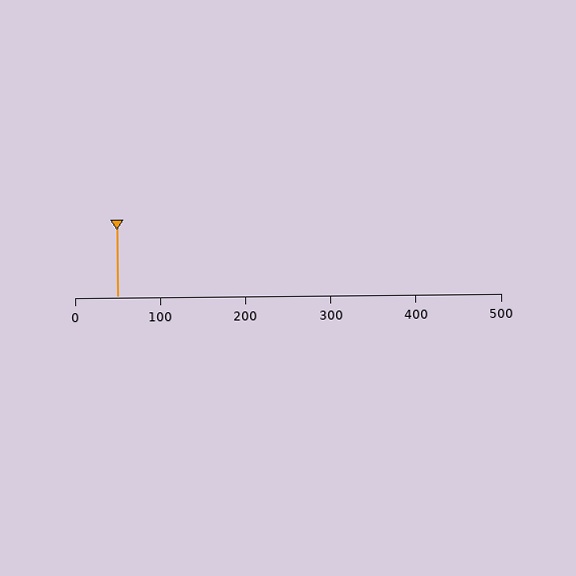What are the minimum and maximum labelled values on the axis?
The axis runs from 0 to 500.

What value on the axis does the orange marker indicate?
The marker indicates approximately 50.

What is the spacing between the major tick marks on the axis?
The major ticks are spaced 100 apart.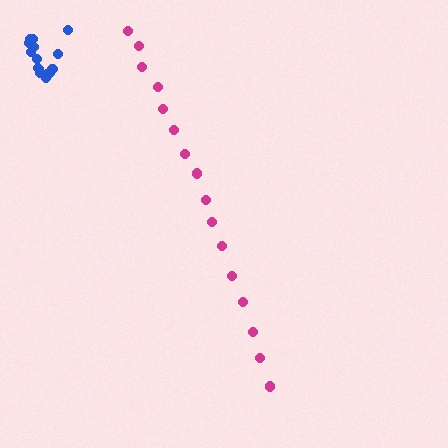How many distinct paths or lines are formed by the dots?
There are 2 distinct paths.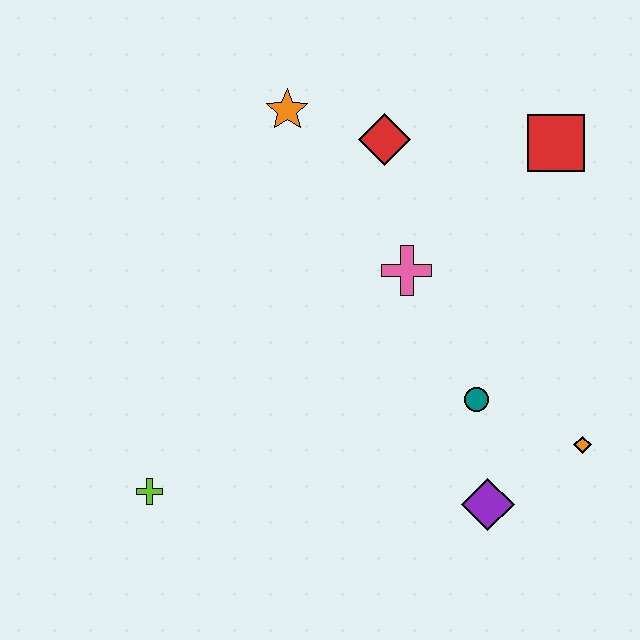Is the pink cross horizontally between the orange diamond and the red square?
No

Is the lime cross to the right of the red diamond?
No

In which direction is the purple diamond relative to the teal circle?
The purple diamond is below the teal circle.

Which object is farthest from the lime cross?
The red square is farthest from the lime cross.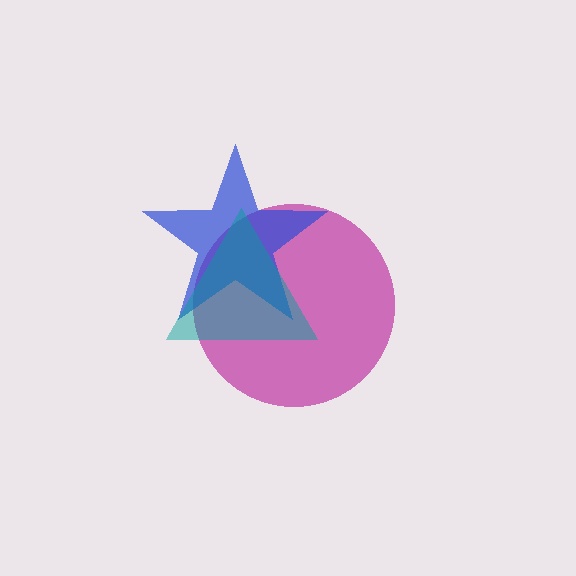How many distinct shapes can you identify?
There are 3 distinct shapes: a magenta circle, a blue star, a teal triangle.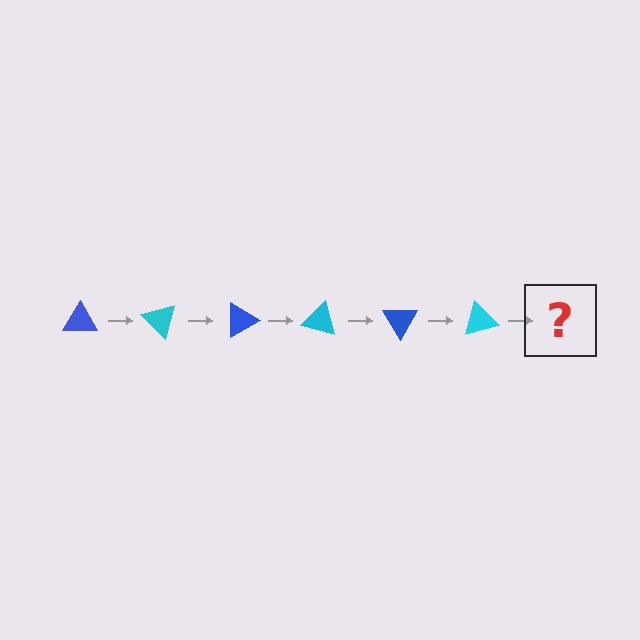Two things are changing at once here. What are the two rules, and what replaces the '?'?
The two rules are that it rotates 45 degrees each step and the color cycles through blue and cyan. The '?' should be a blue triangle, rotated 270 degrees from the start.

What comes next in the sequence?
The next element should be a blue triangle, rotated 270 degrees from the start.